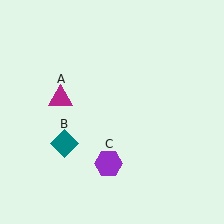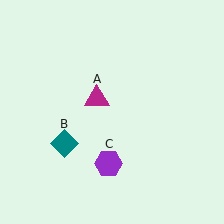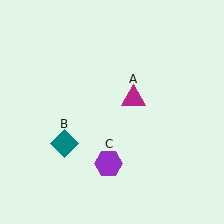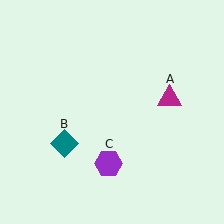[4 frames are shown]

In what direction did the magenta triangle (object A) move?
The magenta triangle (object A) moved right.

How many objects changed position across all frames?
1 object changed position: magenta triangle (object A).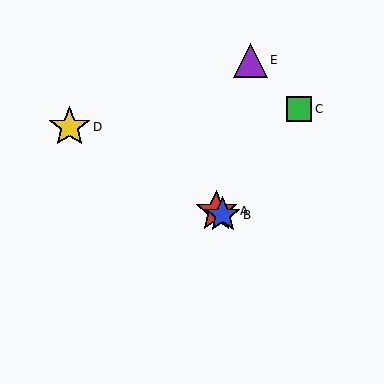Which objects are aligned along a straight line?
Objects A, B, D are aligned along a straight line.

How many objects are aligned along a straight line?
3 objects (A, B, D) are aligned along a straight line.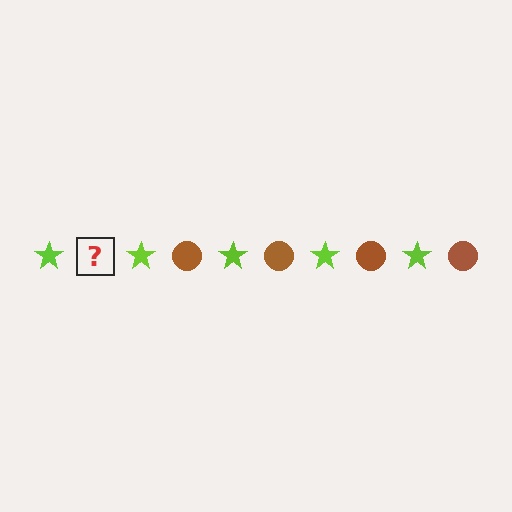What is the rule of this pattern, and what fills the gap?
The rule is that the pattern alternates between lime star and brown circle. The gap should be filled with a brown circle.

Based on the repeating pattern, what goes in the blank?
The blank should be a brown circle.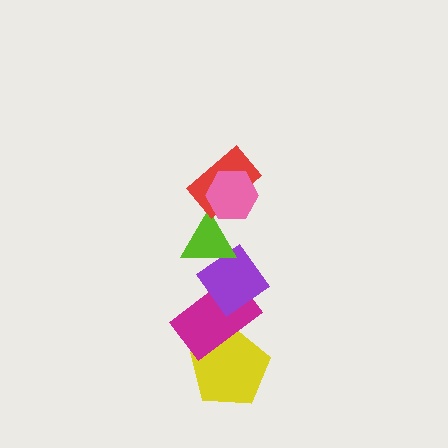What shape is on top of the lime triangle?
The red rectangle is on top of the lime triangle.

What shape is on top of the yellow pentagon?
The magenta rectangle is on top of the yellow pentagon.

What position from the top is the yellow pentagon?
The yellow pentagon is 6th from the top.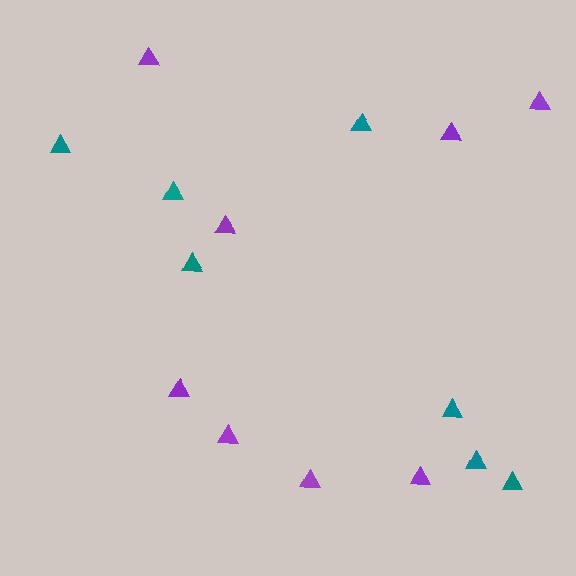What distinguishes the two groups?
There are 2 groups: one group of teal triangles (7) and one group of purple triangles (8).